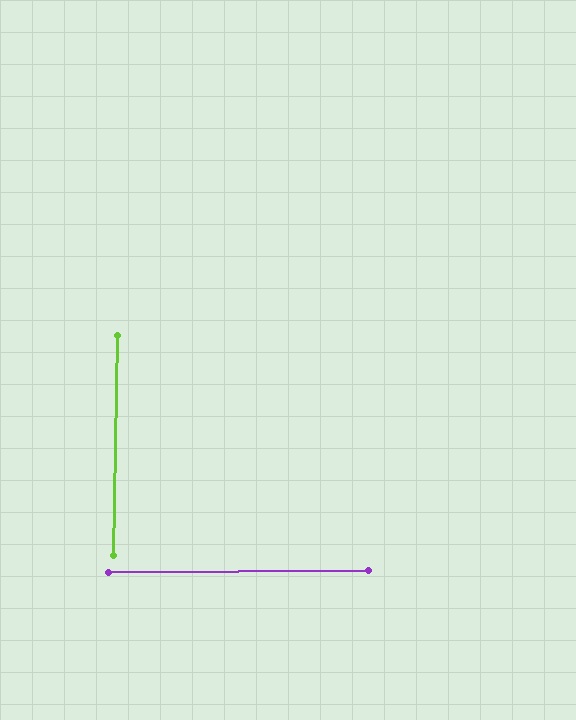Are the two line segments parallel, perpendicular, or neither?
Perpendicular — they meet at approximately 89°.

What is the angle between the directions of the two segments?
Approximately 89 degrees.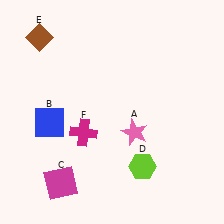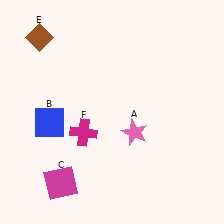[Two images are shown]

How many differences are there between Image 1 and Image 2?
There is 1 difference between the two images.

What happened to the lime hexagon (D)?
The lime hexagon (D) was removed in Image 2. It was in the bottom-right area of Image 1.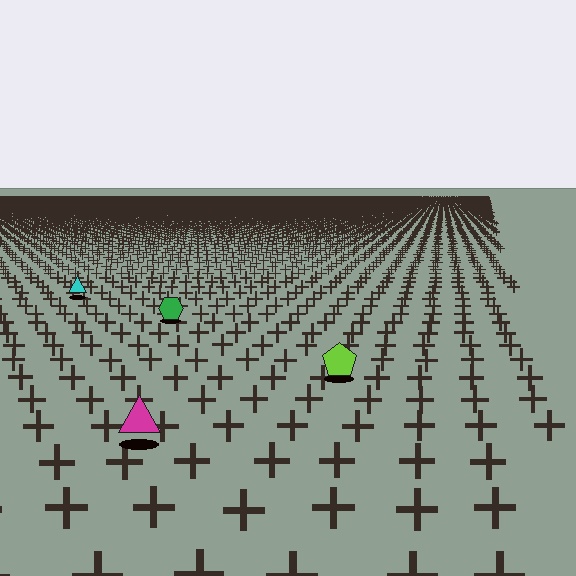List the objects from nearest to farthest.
From nearest to farthest: the magenta triangle, the lime pentagon, the green hexagon, the cyan triangle.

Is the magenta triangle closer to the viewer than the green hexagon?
Yes. The magenta triangle is closer — you can tell from the texture gradient: the ground texture is coarser near it.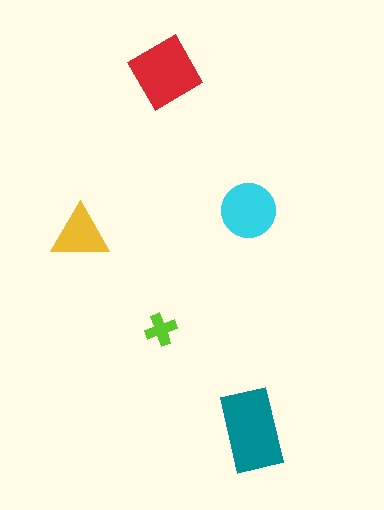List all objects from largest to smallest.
The teal rectangle, the red square, the cyan circle, the yellow triangle, the lime cross.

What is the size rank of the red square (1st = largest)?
2nd.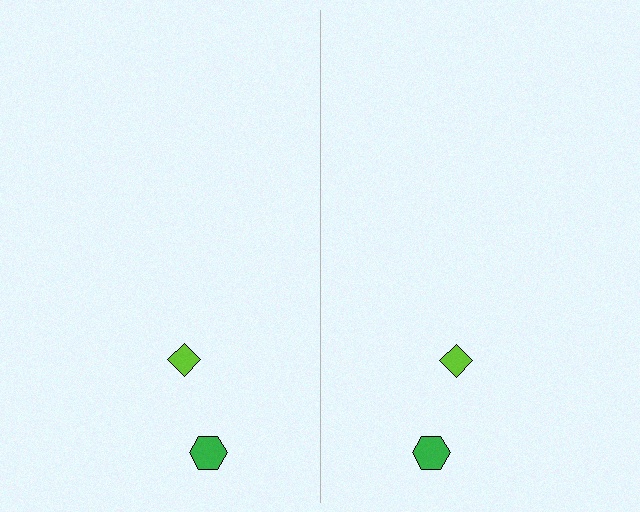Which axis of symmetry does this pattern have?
The pattern has a vertical axis of symmetry running through the center of the image.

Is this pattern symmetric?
Yes, this pattern has bilateral (reflection) symmetry.